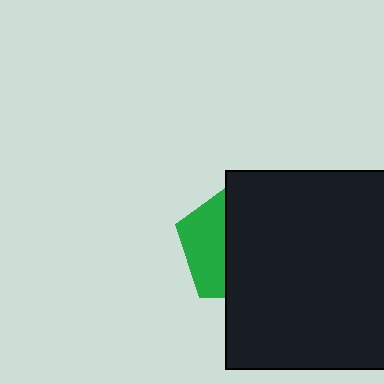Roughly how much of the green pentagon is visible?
A small part of it is visible (roughly 36%).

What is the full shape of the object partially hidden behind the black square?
The partially hidden object is a green pentagon.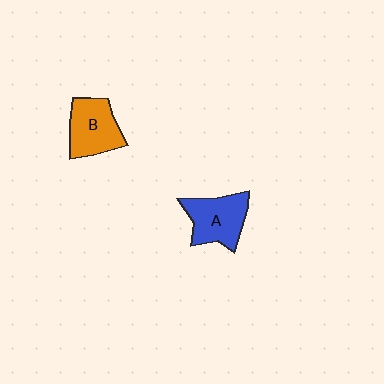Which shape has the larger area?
Shape A (blue).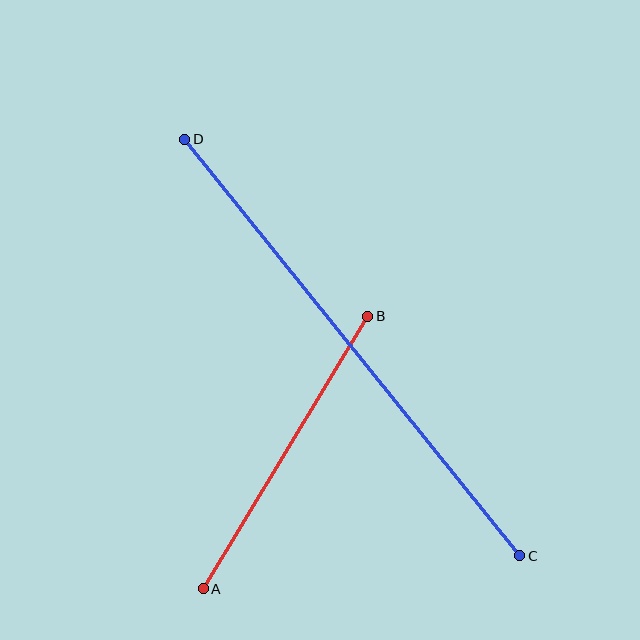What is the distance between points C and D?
The distance is approximately 534 pixels.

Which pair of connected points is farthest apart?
Points C and D are farthest apart.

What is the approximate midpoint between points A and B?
The midpoint is at approximately (286, 452) pixels.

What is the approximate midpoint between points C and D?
The midpoint is at approximately (352, 348) pixels.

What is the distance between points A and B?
The distance is approximately 318 pixels.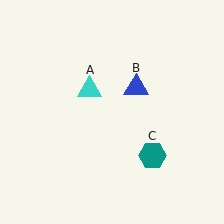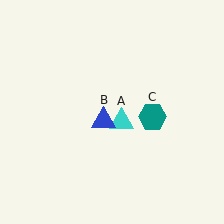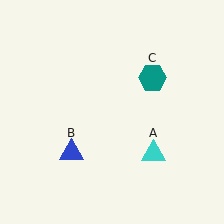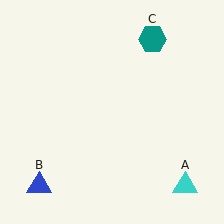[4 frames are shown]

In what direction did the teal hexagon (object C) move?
The teal hexagon (object C) moved up.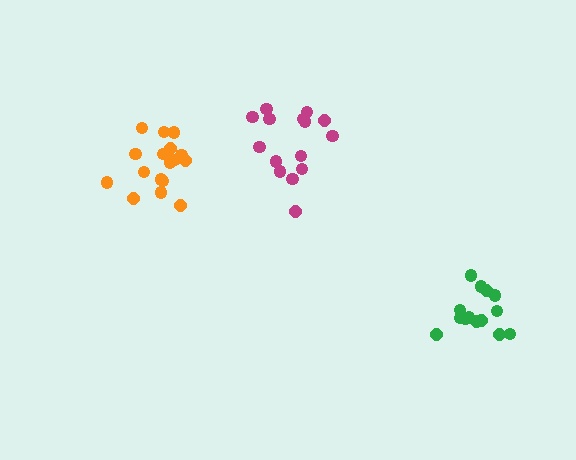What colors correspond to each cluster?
The clusters are colored: green, orange, magenta.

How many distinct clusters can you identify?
There are 3 distinct clusters.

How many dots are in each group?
Group 1: 14 dots, Group 2: 17 dots, Group 3: 15 dots (46 total).